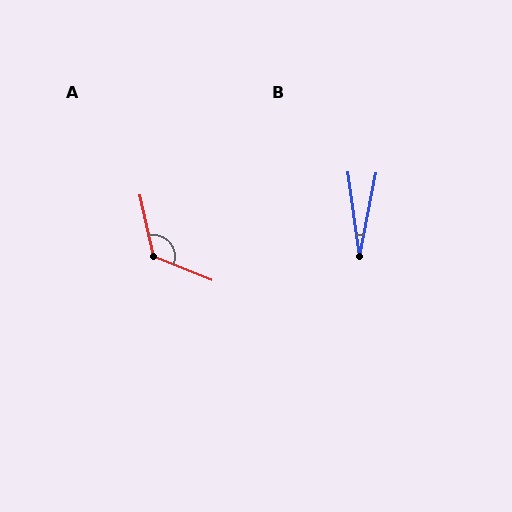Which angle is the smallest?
B, at approximately 19 degrees.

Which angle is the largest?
A, at approximately 124 degrees.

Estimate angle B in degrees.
Approximately 19 degrees.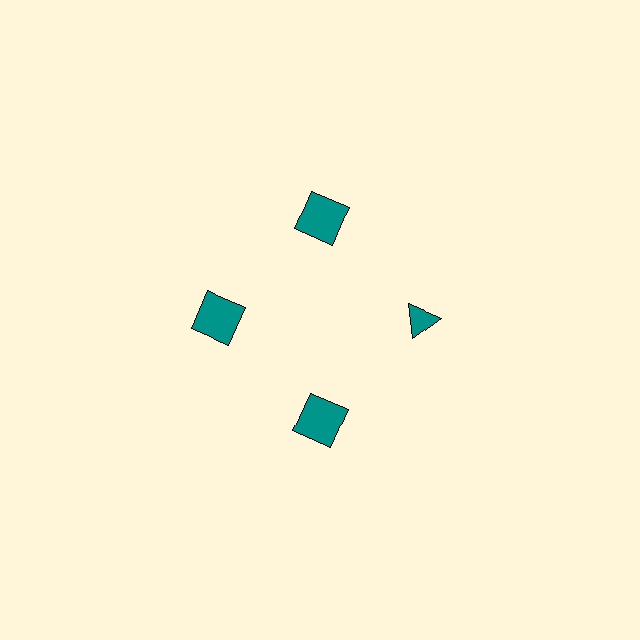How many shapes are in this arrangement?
There are 4 shapes arranged in a ring pattern.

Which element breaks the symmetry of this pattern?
The teal triangle at roughly the 3 o'clock position breaks the symmetry. All other shapes are teal squares.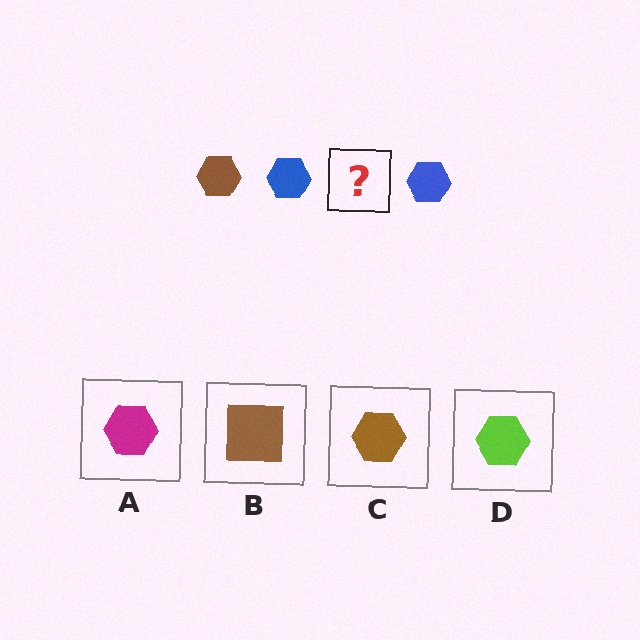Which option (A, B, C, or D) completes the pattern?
C.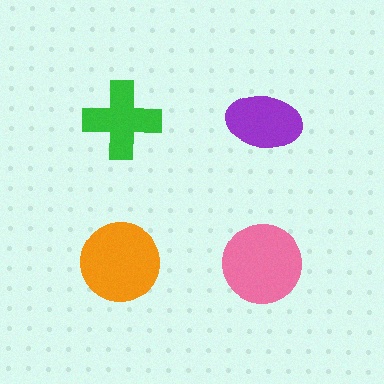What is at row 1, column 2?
A purple ellipse.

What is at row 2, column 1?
An orange circle.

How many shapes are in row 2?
2 shapes.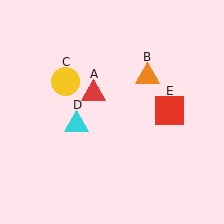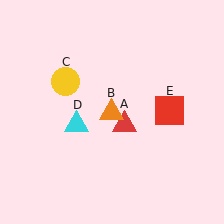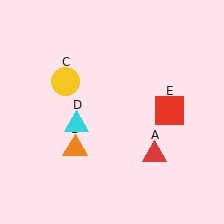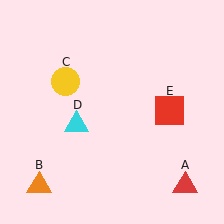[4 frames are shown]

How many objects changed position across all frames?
2 objects changed position: red triangle (object A), orange triangle (object B).